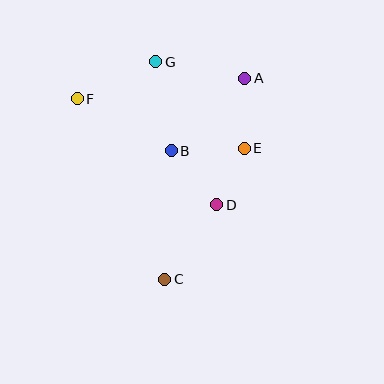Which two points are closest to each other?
Points D and E are closest to each other.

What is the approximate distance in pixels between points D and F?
The distance between D and F is approximately 175 pixels.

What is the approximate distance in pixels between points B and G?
The distance between B and G is approximately 90 pixels.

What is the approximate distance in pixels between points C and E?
The distance between C and E is approximately 153 pixels.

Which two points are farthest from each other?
Points C and G are farthest from each other.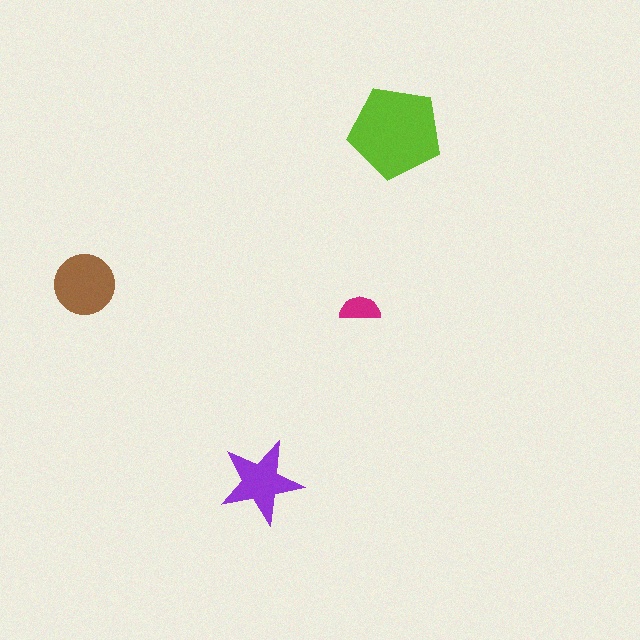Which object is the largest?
The lime pentagon.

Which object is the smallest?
The magenta semicircle.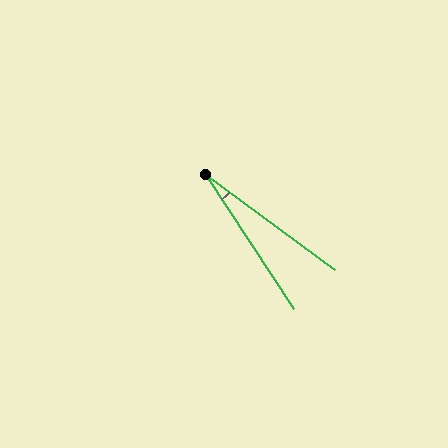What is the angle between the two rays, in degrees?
Approximately 20 degrees.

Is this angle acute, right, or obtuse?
It is acute.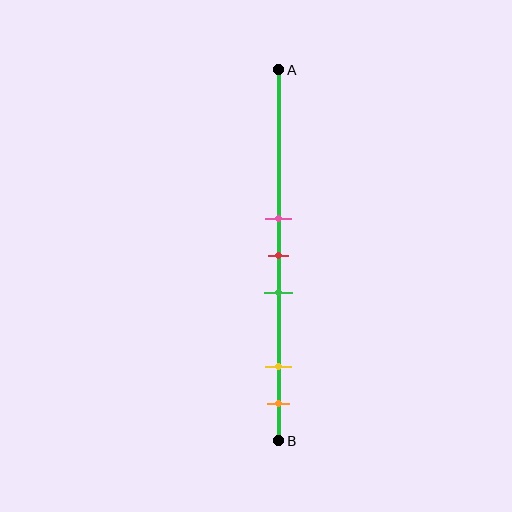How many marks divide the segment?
There are 5 marks dividing the segment.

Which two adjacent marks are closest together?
The pink and red marks are the closest adjacent pair.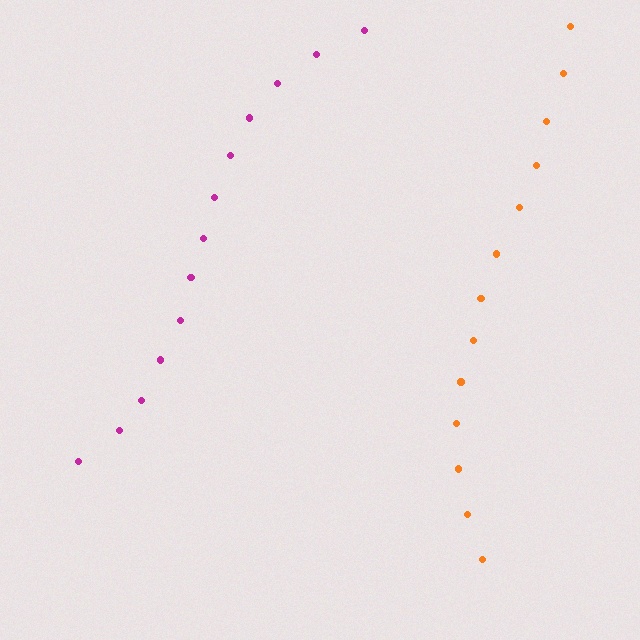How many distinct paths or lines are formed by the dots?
There are 2 distinct paths.